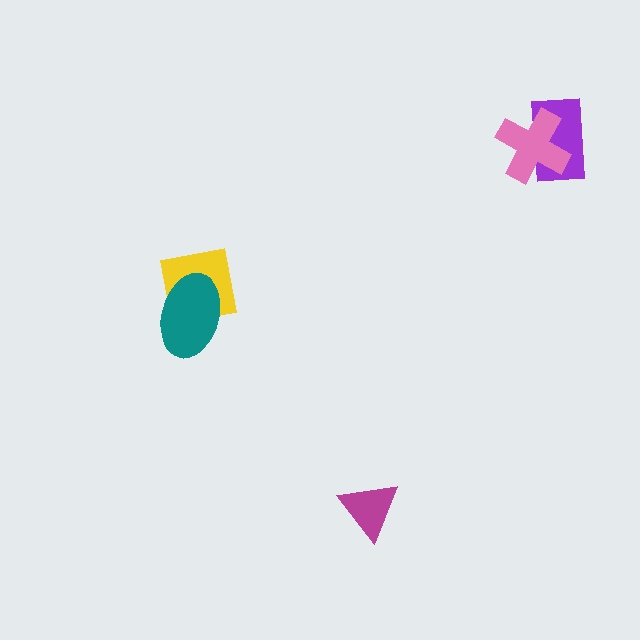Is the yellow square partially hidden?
Yes, it is partially covered by another shape.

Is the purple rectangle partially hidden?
Yes, it is partially covered by another shape.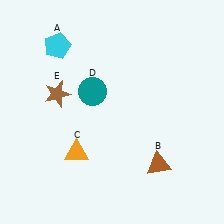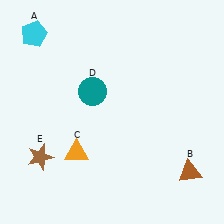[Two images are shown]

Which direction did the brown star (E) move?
The brown star (E) moved down.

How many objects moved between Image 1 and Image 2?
3 objects moved between the two images.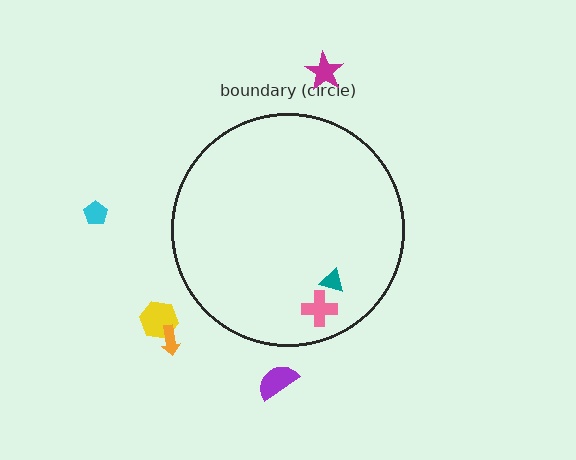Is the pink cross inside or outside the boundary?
Inside.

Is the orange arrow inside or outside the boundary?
Outside.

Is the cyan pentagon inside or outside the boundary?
Outside.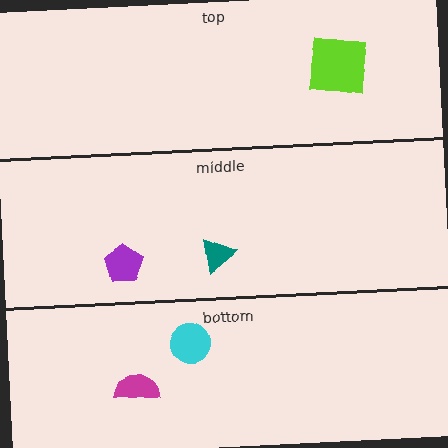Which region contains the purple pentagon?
The middle region.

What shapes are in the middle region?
The teal triangle, the purple pentagon.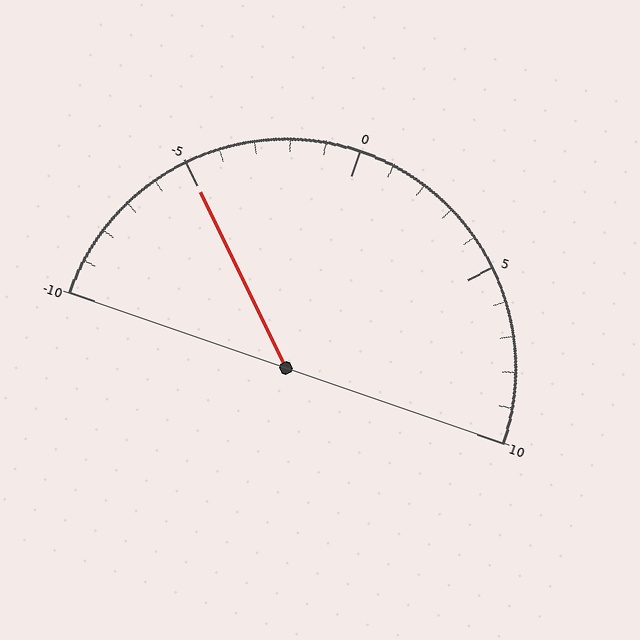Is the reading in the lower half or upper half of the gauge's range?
The reading is in the lower half of the range (-10 to 10).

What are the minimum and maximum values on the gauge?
The gauge ranges from -10 to 10.